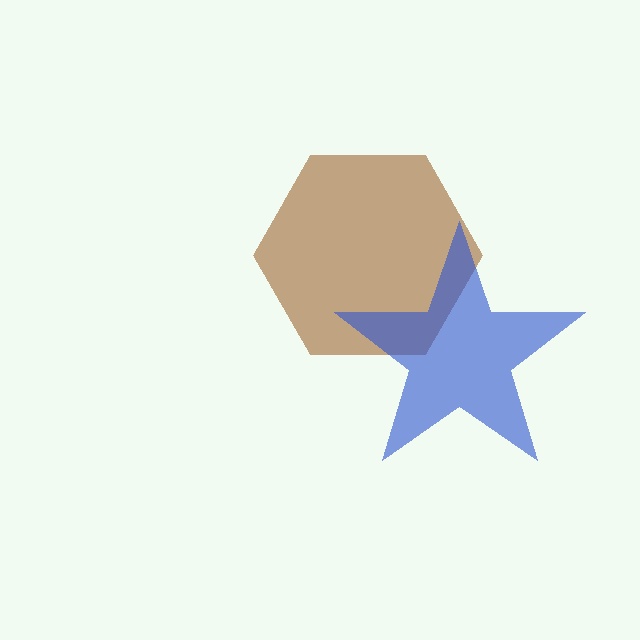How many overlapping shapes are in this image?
There are 2 overlapping shapes in the image.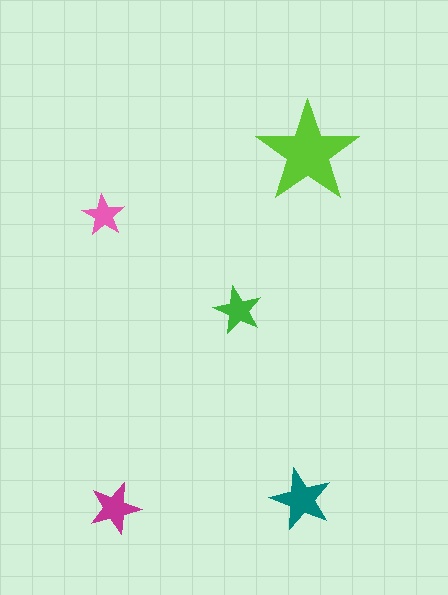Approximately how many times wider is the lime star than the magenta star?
About 2 times wider.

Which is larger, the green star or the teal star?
The teal one.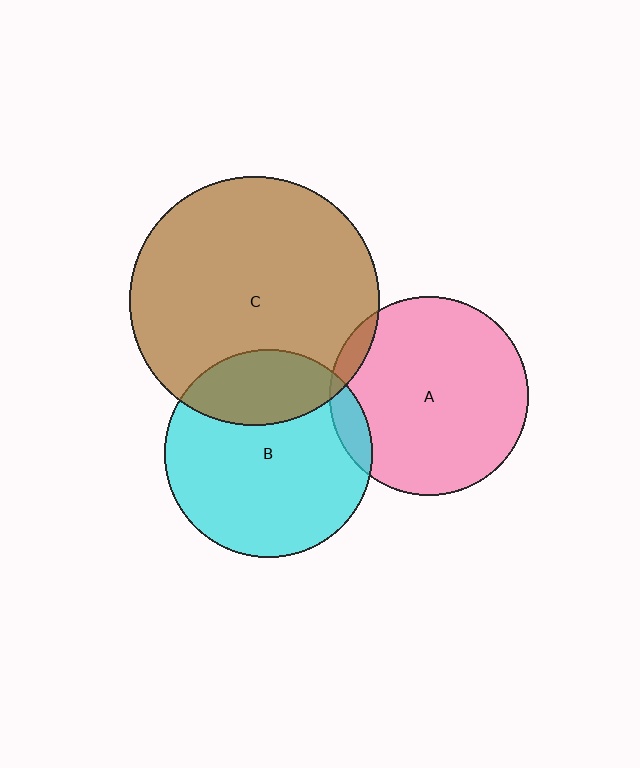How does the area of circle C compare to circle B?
Approximately 1.4 times.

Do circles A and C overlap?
Yes.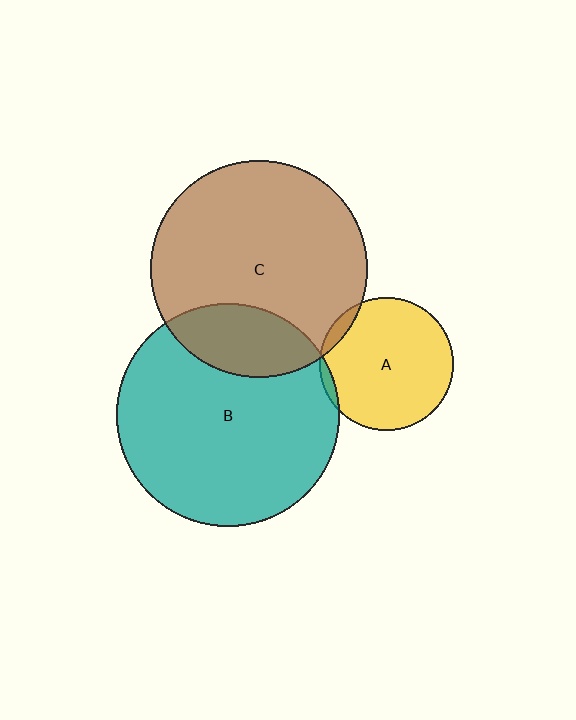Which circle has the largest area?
Circle B (teal).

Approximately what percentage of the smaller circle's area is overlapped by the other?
Approximately 5%.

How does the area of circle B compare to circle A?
Approximately 2.8 times.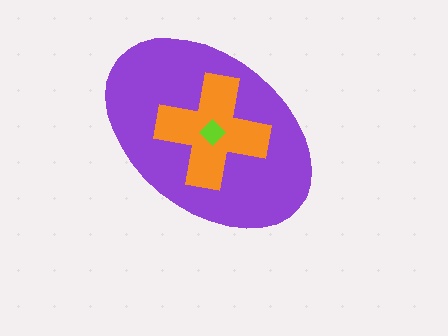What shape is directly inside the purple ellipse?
The orange cross.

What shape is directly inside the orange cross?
The lime diamond.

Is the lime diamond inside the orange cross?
Yes.